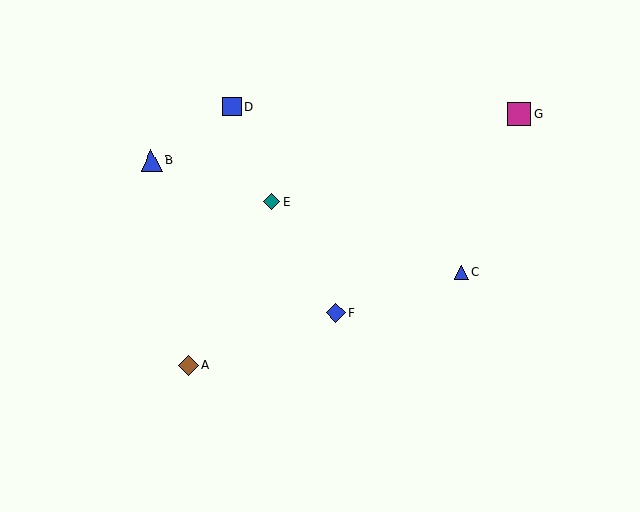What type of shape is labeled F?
Shape F is a blue diamond.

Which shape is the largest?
The magenta square (labeled G) is the largest.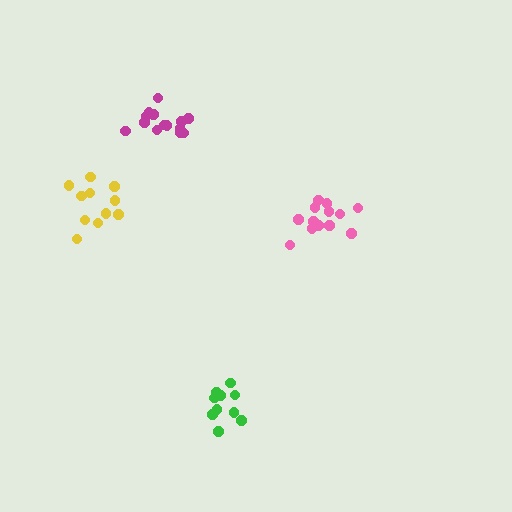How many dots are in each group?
Group 1: 13 dots, Group 2: 14 dots, Group 3: 10 dots, Group 4: 11 dots (48 total).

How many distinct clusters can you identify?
There are 4 distinct clusters.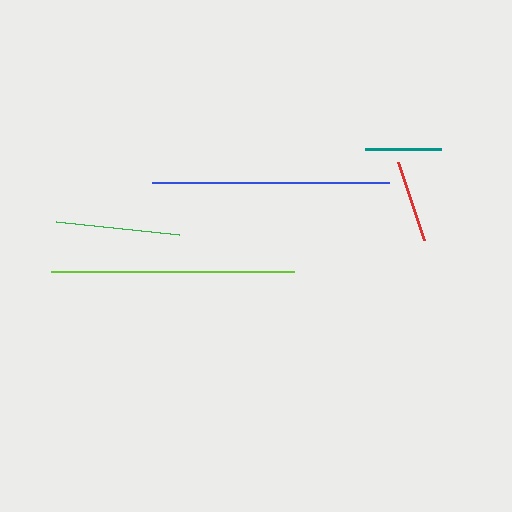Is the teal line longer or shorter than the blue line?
The blue line is longer than the teal line.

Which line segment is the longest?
The lime line is the longest at approximately 242 pixels.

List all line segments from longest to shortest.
From longest to shortest: lime, blue, green, red, teal.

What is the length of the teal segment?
The teal segment is approximately 76 pixels long.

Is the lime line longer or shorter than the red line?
The lime line is longer than the red line.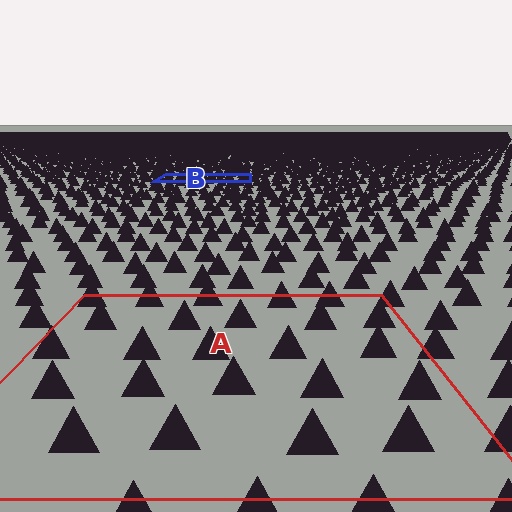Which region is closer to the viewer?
Region A is closer. The texture elements there are larger and more spread out.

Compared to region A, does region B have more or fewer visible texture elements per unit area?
Region B has more texture elements per unit area — they are packed more densely because it is farther away.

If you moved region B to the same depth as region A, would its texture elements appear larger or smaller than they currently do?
They would appear larger. At a closer depth, the same texture elements are projected at a bigger on-screen size.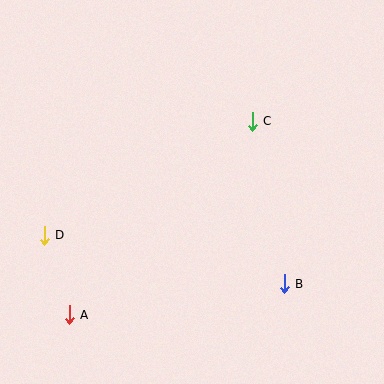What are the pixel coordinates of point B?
Point B is at (284, 284).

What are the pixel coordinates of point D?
Point D is at (44, 235).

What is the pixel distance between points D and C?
The distance between D and C is 237 pixels.